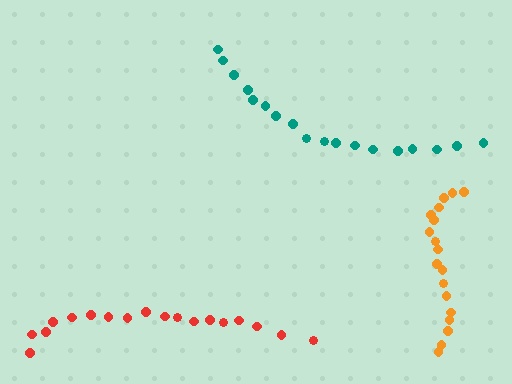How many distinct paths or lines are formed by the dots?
There are 3 distinct paths.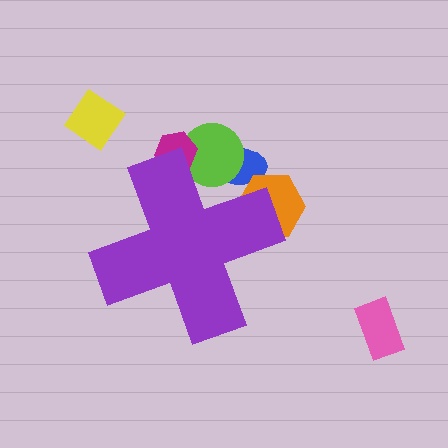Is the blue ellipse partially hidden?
Yes, the blue ellipse is partially hidden behind the purple cross.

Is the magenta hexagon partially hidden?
Yes, the magenta hexagon is partially hidden behind the purple cross.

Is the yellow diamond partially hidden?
No, the yellow diamond is fully visible.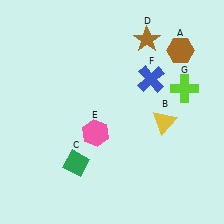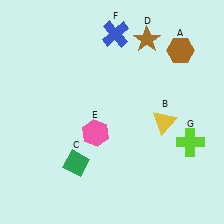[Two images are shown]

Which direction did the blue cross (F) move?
The blue cross (F) moved up.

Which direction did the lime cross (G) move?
The lime cross (G) moved down.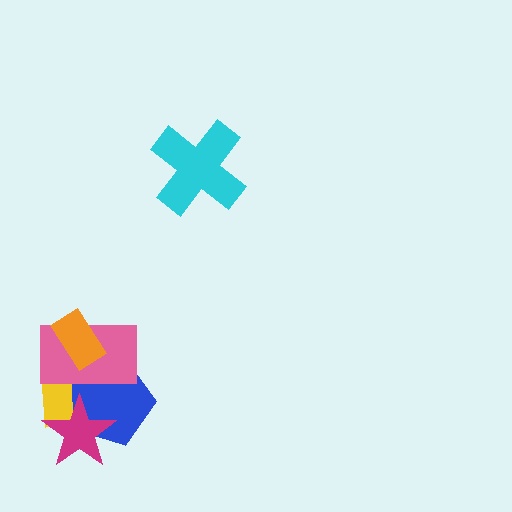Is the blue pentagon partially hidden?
Yes, it is partially covered by another shape.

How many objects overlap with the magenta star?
2 objects overlap with the magenta star.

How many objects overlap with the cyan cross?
0 objects overlap with the cyan cross.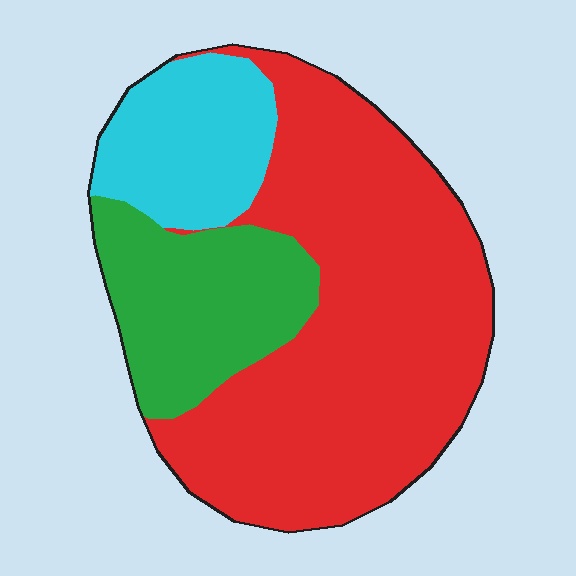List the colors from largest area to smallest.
From largest to smallest: red, green, cyan.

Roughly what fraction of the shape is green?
Green covers about 20% of the shape.